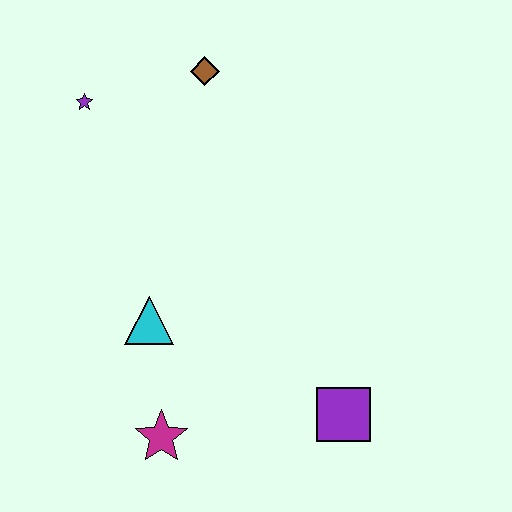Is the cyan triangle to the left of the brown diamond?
Yes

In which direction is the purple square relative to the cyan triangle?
The purple square is to the right of the cyan triangle.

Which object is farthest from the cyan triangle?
The brown diamond is farthest from the cyan triangle.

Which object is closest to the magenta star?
The cyan triangle is closest to the magenta star.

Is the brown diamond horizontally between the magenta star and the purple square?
Yes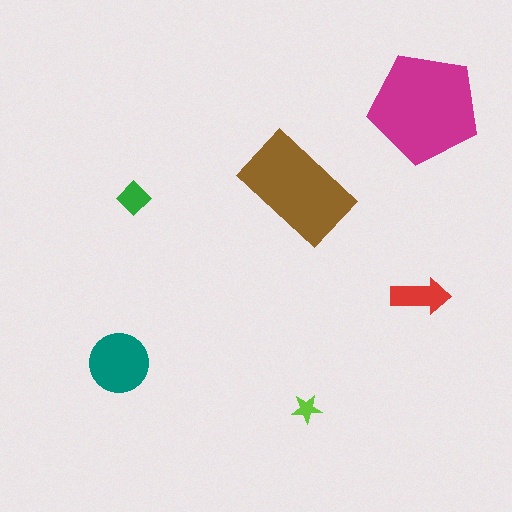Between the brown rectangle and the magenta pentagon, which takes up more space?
The magenta pentagon.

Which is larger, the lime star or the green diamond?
The green diamond.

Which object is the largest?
The magenta pentagon.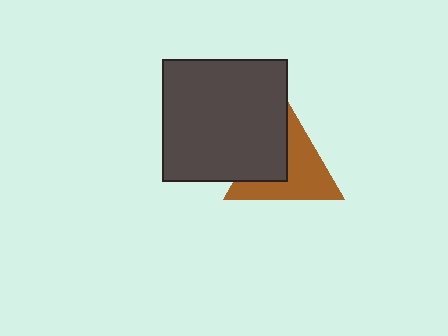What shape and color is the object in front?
The object in front is a dark gray rectangle.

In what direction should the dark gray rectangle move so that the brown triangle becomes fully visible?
The dark gray rectangle should move left. That is the shortest direction to clear the overlap and leave the brown triangle fully visible.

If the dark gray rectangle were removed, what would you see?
You would see the complete brown triangle.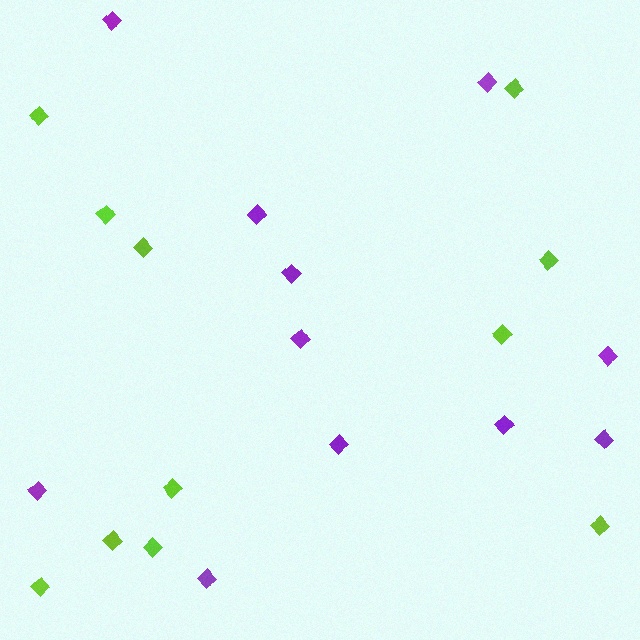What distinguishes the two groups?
There are 2 groups: one group of purple diamonds (11) and one group of lime diamonds (11).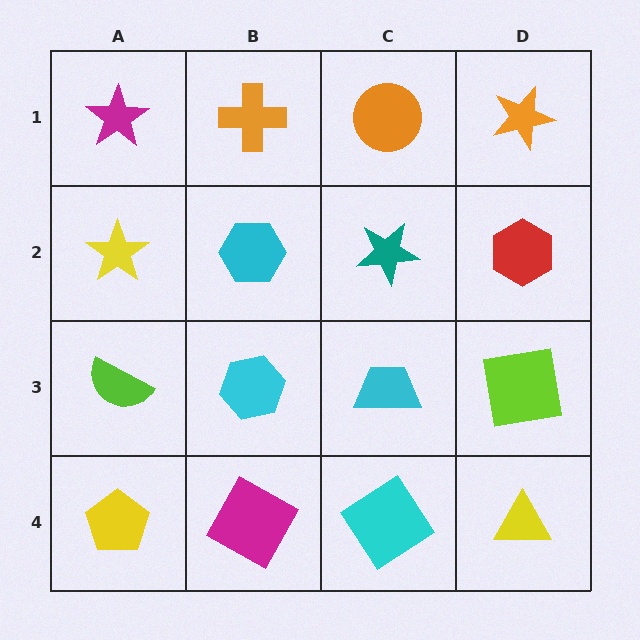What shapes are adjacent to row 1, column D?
A red hexagon (row 2, column D), an orange circle (row 1, column C).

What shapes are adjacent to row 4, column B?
A cyan hexagon (row 3, column B), a yellow pentagon (row 4, column A), a cyan diamond (row 4, column C).